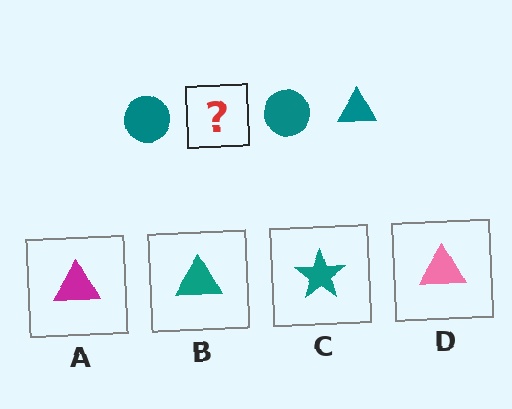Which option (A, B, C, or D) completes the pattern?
B.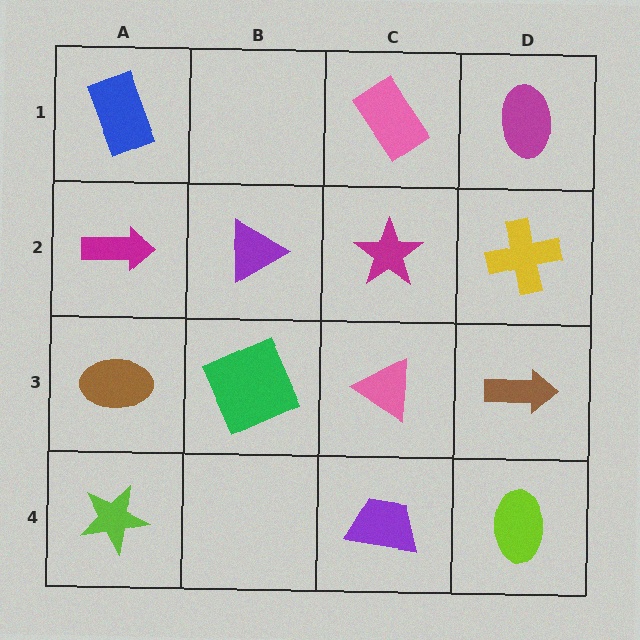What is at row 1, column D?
A magenta ellipse.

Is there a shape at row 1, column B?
No, that cell is empty.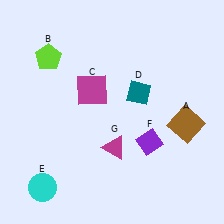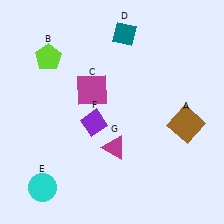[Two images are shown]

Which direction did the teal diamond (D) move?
The teal diamond (D) moved up.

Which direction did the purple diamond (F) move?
The purple diamond (F) moved left.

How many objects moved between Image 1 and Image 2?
2 objects moved between the two images.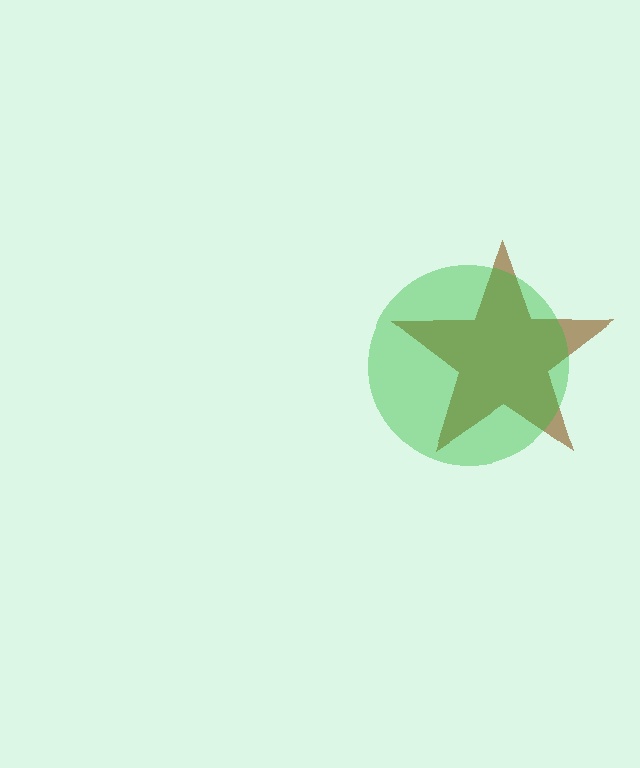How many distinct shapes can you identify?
There are 2 distinct shapes: a brown star, a green circle.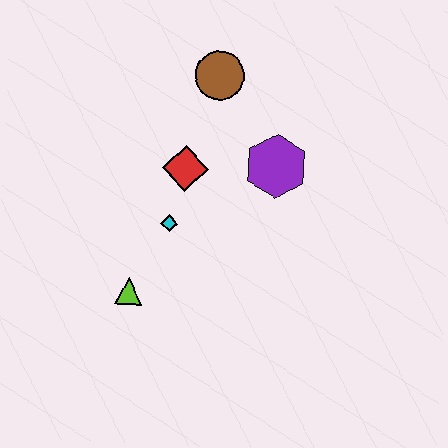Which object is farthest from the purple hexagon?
The lime triangle is farthest from the purple hexagon.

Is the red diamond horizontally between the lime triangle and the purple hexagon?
Yes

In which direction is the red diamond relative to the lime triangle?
The red diamond is above the lime triangle.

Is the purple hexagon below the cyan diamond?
No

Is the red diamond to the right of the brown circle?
No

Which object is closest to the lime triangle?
The cyan diamond is closest to the lime triangle.